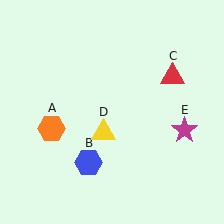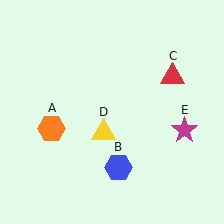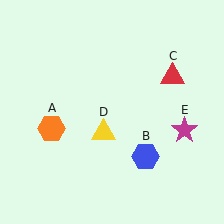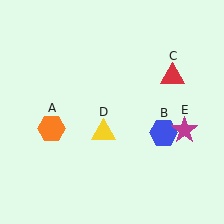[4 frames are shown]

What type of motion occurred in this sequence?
The blue hexagon (object B) rotated counterclockwise around the center of the scene.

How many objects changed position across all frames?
1 object changed position: blue hexagon (object B).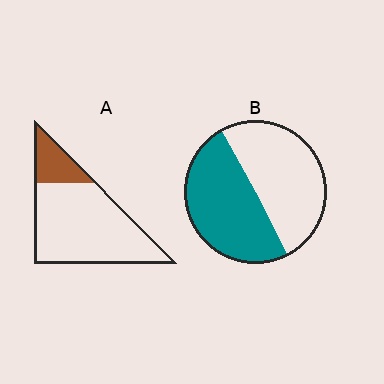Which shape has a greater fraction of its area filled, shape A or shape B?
Shape B.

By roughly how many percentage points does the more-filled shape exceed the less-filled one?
By roughly 30 percentage points (B over A).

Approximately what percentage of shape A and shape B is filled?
A is approximately 20% and B is approximately 50%.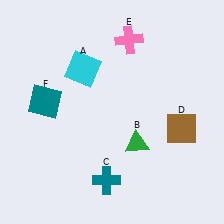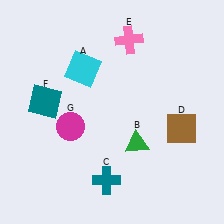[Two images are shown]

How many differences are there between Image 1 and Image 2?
There is 1 difference between the two images.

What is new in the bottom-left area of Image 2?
A magenta circle (G) was added in the bottom-left area of Image 2.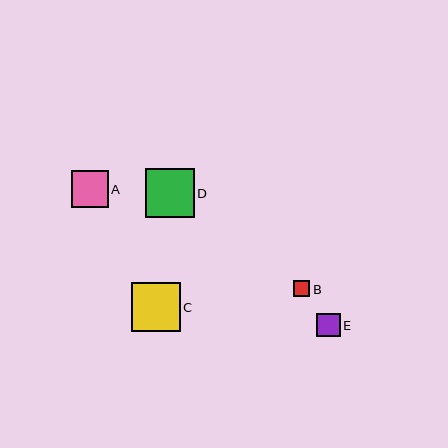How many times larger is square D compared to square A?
Square D is approximately 1.3 times the size of square A.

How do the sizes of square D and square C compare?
Square D and square C are approximately the same size.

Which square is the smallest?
Square B is the smallest with a size of approximately 16 pixels.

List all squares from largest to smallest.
From largest to smallest: D, C, A, E, B.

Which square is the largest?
Square D is the largest with a size of approximately 49 pixels.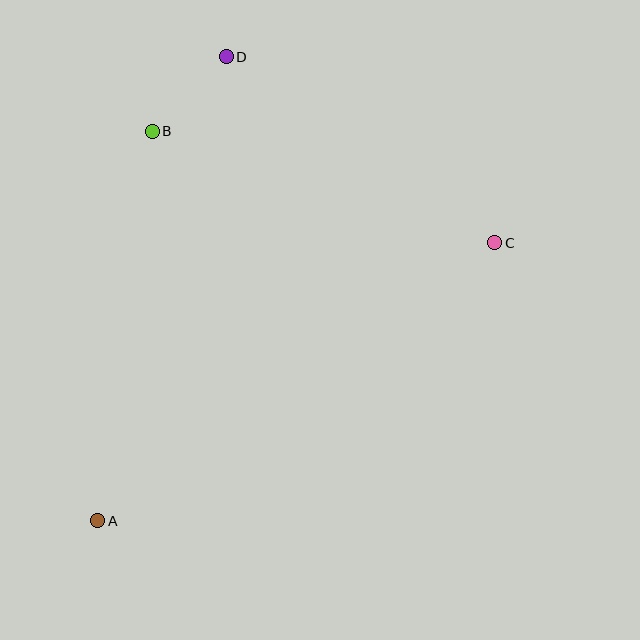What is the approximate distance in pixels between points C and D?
The distance between C and D is approximately 327 pixels.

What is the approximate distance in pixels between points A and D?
The distance between A and D is approximately 481 pixels.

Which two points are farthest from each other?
Points A and C are farthest from each other.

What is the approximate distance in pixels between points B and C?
The distance between B and C is approximately 360 pixels.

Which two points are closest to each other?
Points B and D are closest to each other.